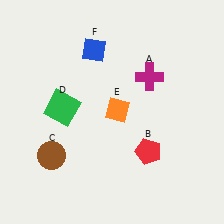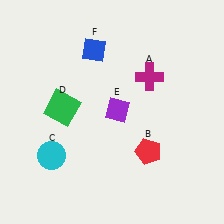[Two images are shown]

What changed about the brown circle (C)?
In Image 1, C is brown. In Image 2, it changed to cyan.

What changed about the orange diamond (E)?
In Image 1, E is orange. In Image 2, it changed to purple.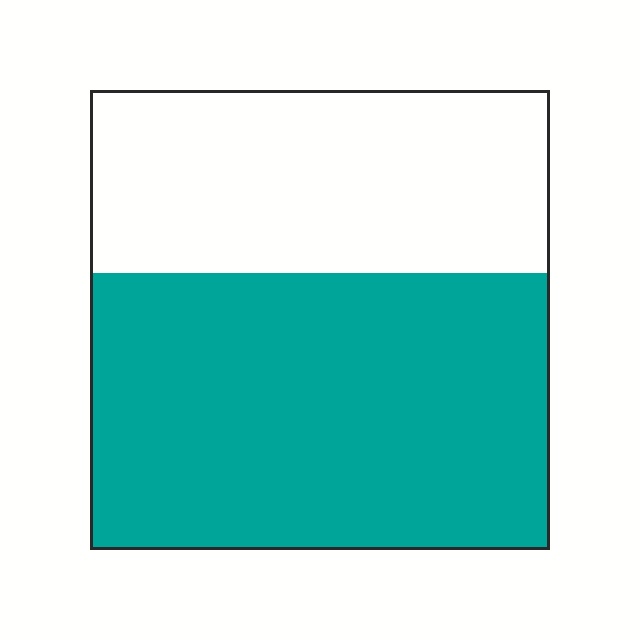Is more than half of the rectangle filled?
Yes.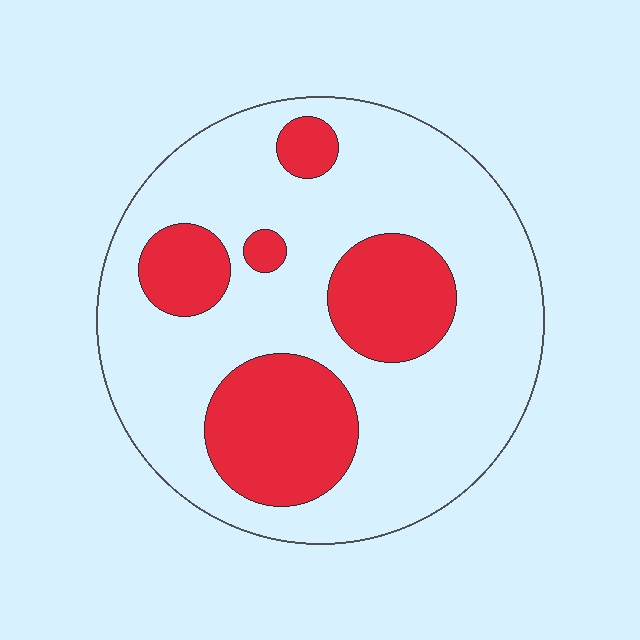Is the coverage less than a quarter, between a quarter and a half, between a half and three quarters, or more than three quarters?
Between a quarter and a half.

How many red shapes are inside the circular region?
5.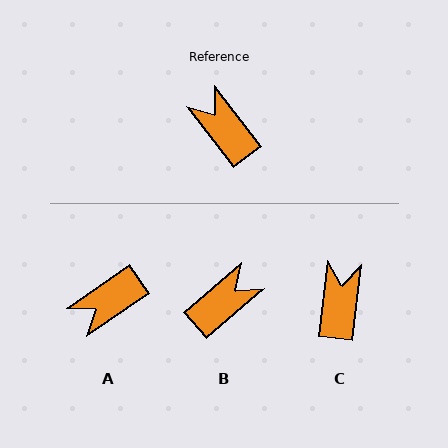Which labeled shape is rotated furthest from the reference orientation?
A, about 87 degrees away.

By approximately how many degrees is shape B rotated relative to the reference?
Approximately 87 degrees clockwise.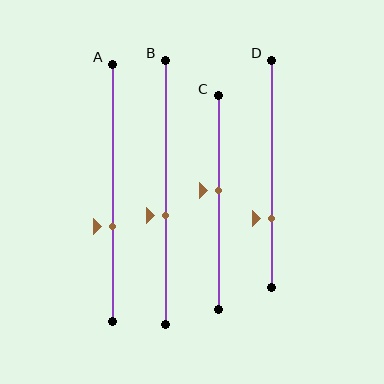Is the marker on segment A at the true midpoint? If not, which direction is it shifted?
No, the marker on segment A is shifted downward by about 13% of the segment length.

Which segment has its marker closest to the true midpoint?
Segment C has its marker closest to the true midpoint.